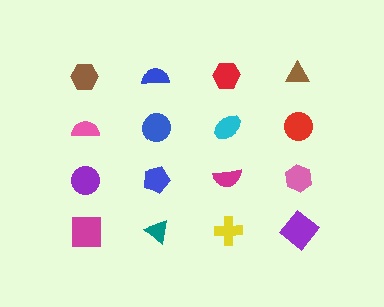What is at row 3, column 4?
A pink hexagon.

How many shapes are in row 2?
4 shapes.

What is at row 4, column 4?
A purple diamond.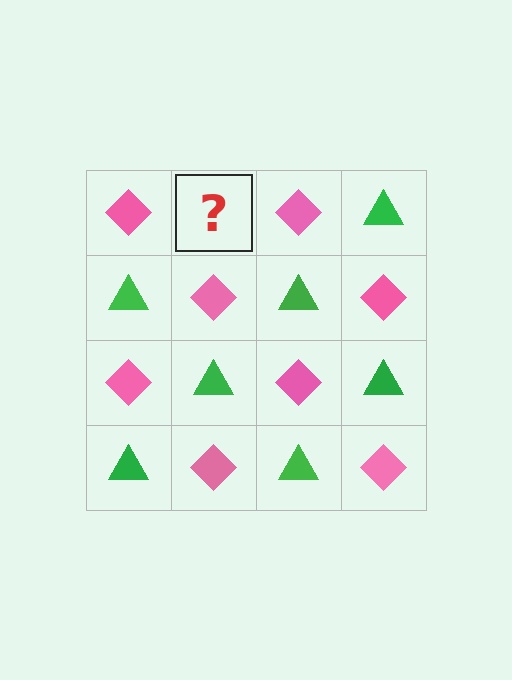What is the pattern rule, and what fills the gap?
The rule is that it alternates pink diamond and green triangle in a checkerboard pattern. The gap should be filled with a green triangle.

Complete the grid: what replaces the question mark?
The question mark should be replaced with a green triangle.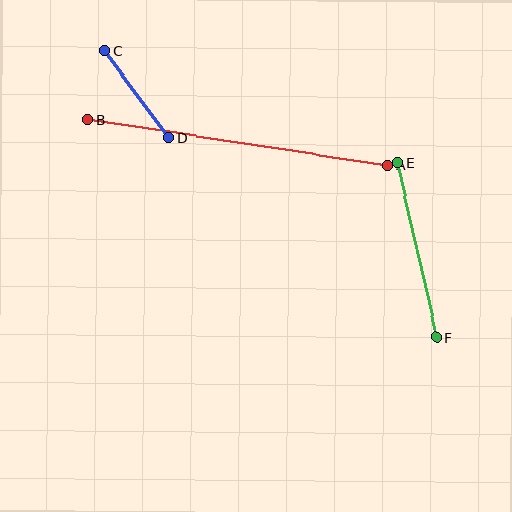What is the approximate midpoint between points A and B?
The midpoint is at approximately (238, 142) pixels.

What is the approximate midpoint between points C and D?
The midpoint is at approximately (137, 94) pixels.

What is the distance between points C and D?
The distance is approximately 109 pixels.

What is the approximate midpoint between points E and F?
The midpoint is at approximately (417, 250) pixels.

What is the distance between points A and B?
The distance is approximately 303 pixels.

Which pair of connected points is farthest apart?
Points A and B are farthest apart.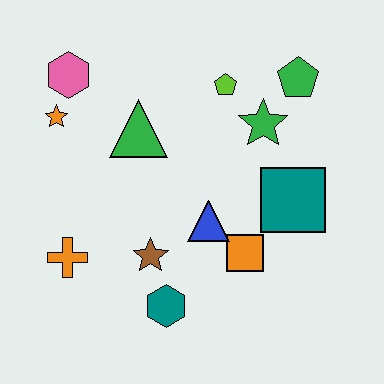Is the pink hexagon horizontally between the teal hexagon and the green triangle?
No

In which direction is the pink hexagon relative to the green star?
The pink hexagon is to the left of the green star.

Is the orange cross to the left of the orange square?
Yes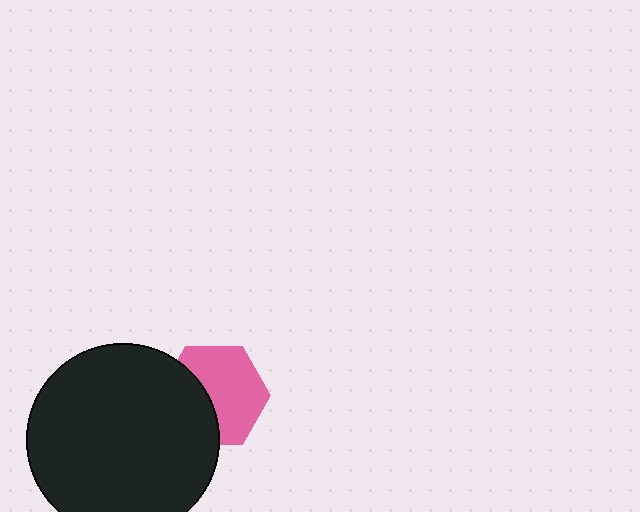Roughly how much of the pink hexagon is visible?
About half of it is visible (roughly 61%).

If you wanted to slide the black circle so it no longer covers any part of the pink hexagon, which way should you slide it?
Slide it left — that is the most direct way to separate the two shapes.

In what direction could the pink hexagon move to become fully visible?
The pink hexagon could move right. That would shift it out from behind the black circle entirely.